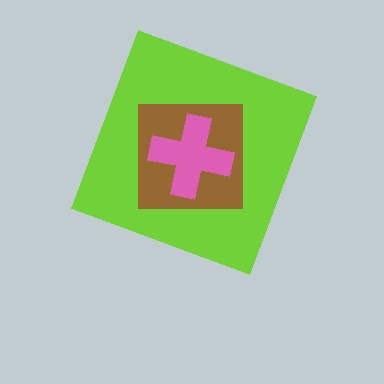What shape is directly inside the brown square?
The pink cross.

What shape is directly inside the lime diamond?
The brown square.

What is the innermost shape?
The pink cross.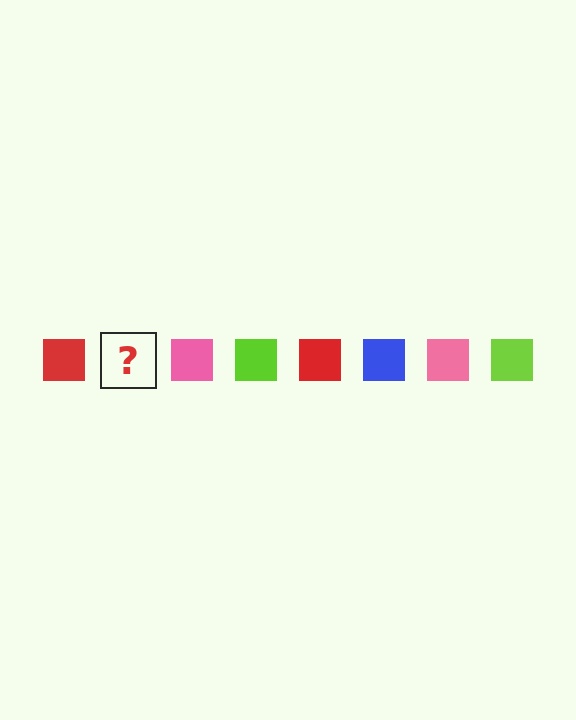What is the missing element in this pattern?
The missing element is a blue square.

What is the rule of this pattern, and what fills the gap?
The rule is that the pattern cycles through red, blue, pink, lime squares. The gap should be filled with a blue square.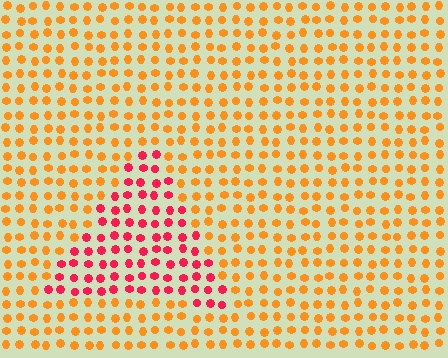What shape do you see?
I see a triangle.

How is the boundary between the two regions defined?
The boundary is defined purely by a slight shift in hue (about 46 degrees). Spacing, size, and orientation are identical on both sides.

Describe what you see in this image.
The image is filled with small orange elements in a uniform arrangement. A triangle-shaped region is visible where the elements are tinted to a slightly different hue, forming a subtle color boundary.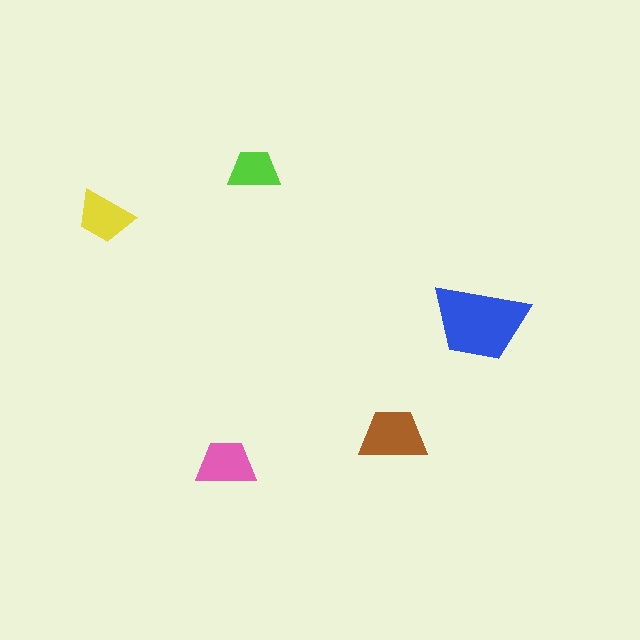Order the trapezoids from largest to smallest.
the blue one, the brown one, the pink one, the yellow one, the lime one.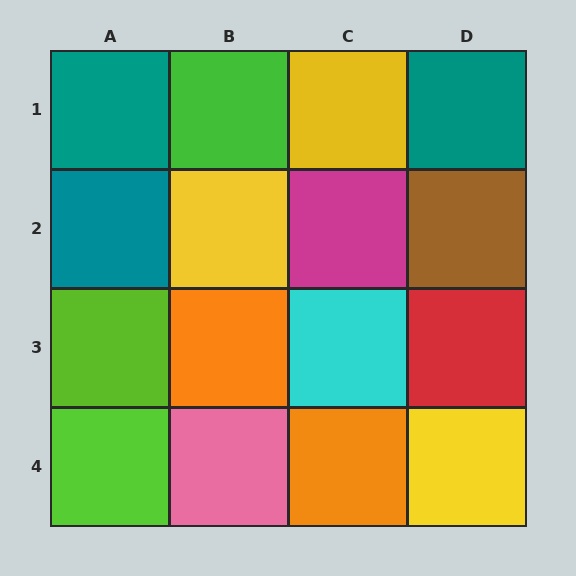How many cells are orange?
2 cells are orange.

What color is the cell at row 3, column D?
Red.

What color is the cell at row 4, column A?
Lime.